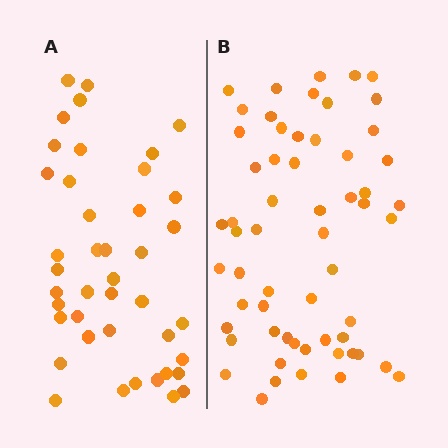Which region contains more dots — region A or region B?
Region B (the right region) has more dots.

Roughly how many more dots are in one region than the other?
Region B has approximately 15 more dots than region A.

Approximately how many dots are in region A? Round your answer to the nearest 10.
About 40 dots. (The exact count is 42, which rounds to 40.)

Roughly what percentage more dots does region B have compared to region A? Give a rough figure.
About 40% more.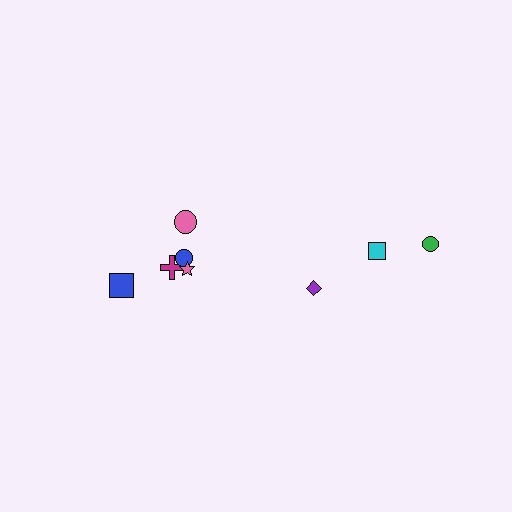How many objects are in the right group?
There are 3 objects.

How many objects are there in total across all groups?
There are 8 objects.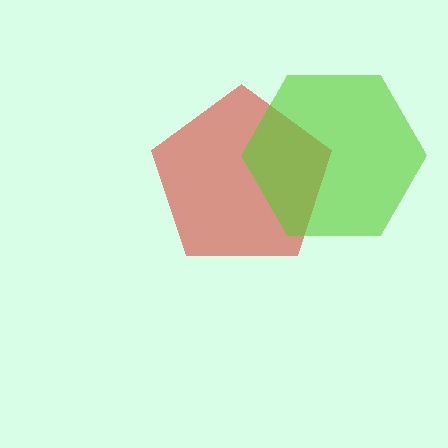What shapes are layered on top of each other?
The layered shapes are: a red pentagon, a lime hexagon.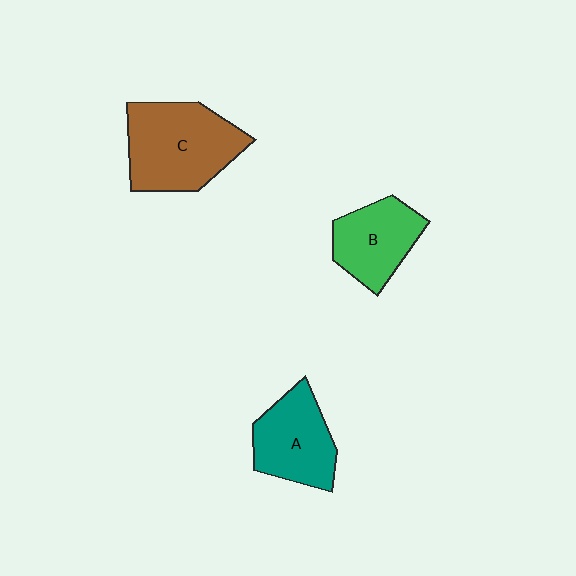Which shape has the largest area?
Shape C (brown).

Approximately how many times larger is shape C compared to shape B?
Approximately 1.5 times.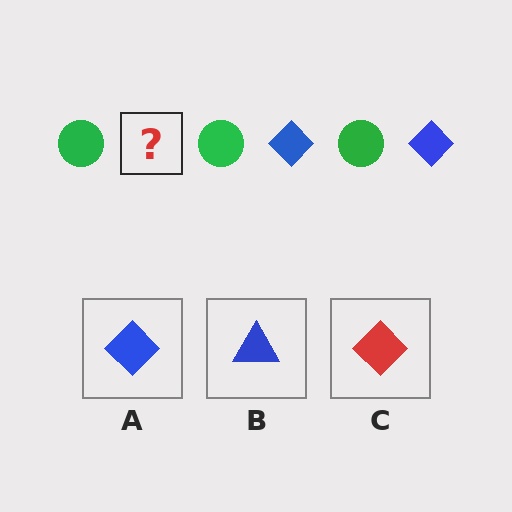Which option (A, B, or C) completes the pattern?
A.